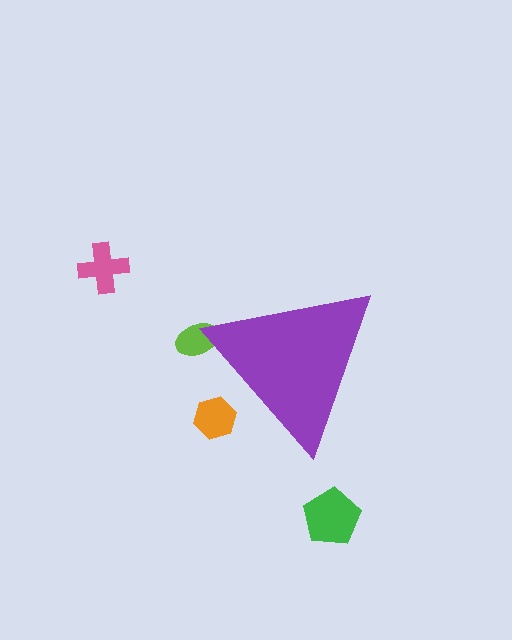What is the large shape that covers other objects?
A purple triangle.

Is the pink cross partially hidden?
No, the pink cross is fully visible.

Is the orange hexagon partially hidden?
Yes, the orange hexagon is partially hidden behind the purple triangle.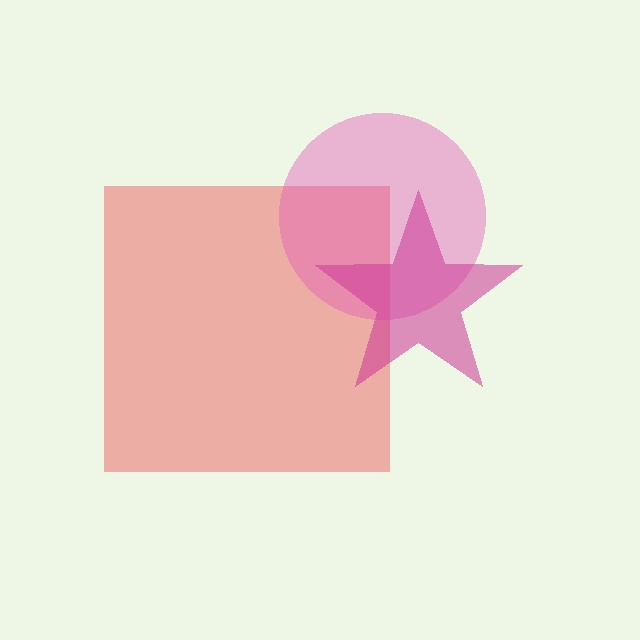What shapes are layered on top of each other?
The layered shapes are: a red square, a pink circle, a magenta star.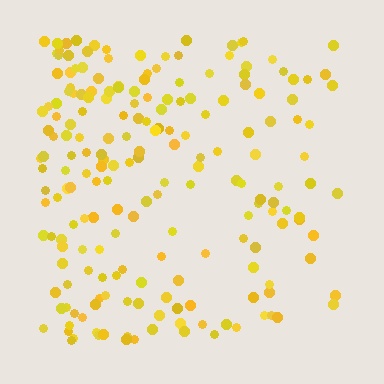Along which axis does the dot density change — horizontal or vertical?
Horizontal.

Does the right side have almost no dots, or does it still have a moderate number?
Still a moderate number, just noticeably fewer than the left.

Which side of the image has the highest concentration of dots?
The left.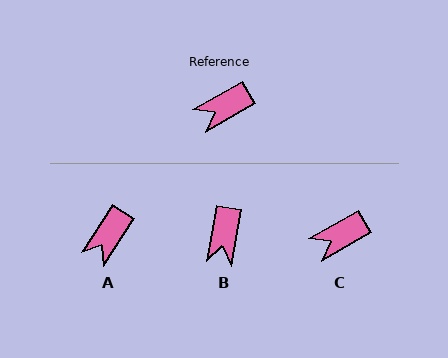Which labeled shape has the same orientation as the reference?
C.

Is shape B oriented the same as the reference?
No, it is off by about 50 degrees.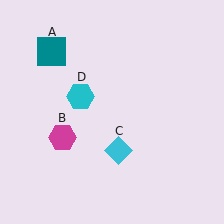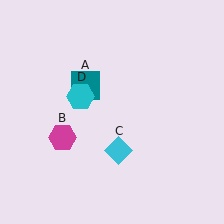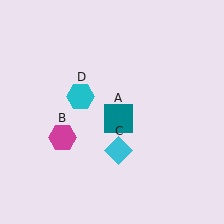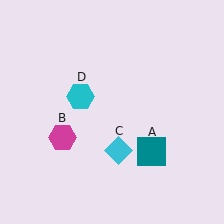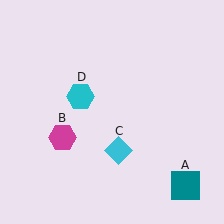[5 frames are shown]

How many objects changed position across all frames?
1 object changed position: teal square (object A).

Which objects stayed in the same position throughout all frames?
Magenta hexagon (object B) and cyan diamond (object C) and cyan hexagon (object D) remained stationary.